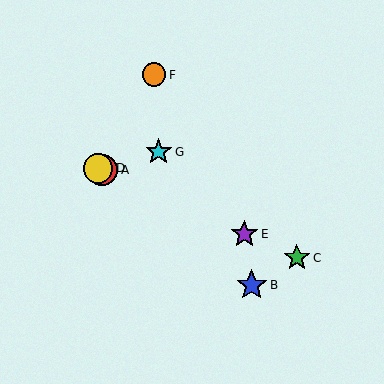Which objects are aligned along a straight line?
Objects A, C, D, E are aligned along a straight line.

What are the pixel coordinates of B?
Object B is at (252, 285).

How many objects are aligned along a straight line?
4 objects (A, C, D, E) are aligned along a straight line.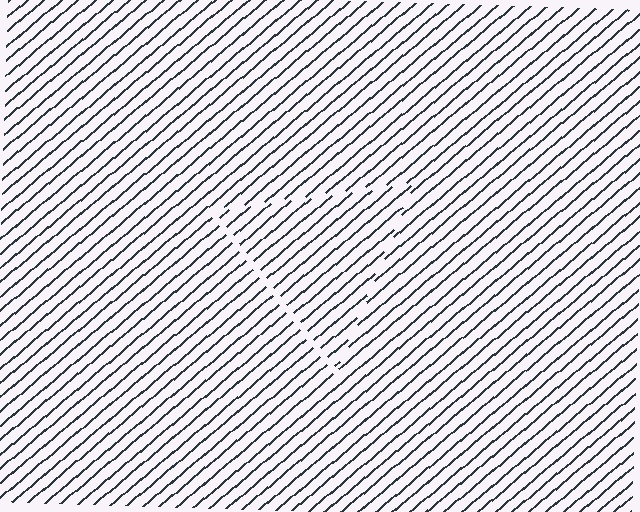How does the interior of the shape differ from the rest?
The interior of the shape contains the same grating, shifted by half a period — the contour is defined by the phase discontinuity where line-ends from the inner and outer gratings abut.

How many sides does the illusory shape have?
3 sides — the line-ends trace a triangle.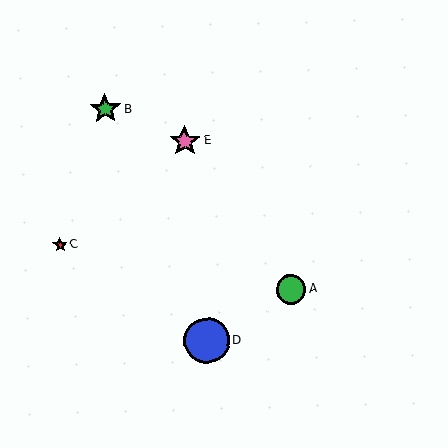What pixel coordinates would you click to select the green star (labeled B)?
Click at (105, 109) to select the green star B.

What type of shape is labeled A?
Shape A is a green circle.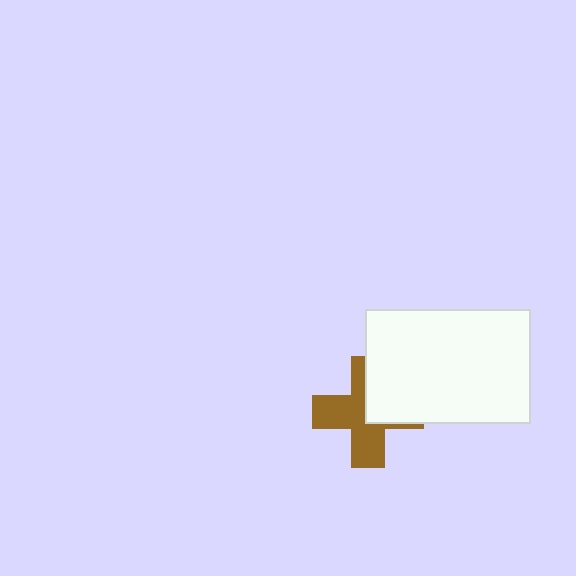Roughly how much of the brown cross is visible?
About half of it is visible (roughly 62%).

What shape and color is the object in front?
The object in front is a white rectangle.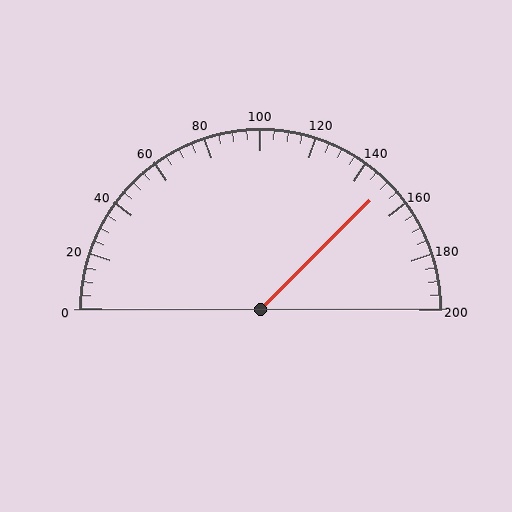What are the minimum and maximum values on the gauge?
The gauge ranges from 0 to 200.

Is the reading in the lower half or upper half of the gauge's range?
The reading is in the upper half of the range (0 to 200).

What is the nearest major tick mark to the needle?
The nearest major tick mark is 160.